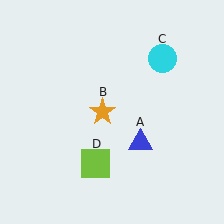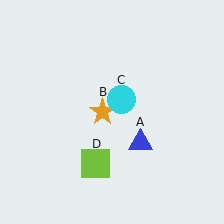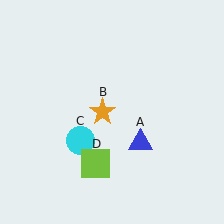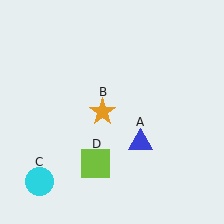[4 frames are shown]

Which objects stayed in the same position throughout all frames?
Blue triangle (object A) and orange star (object B) and lime square (object D) remained stationary.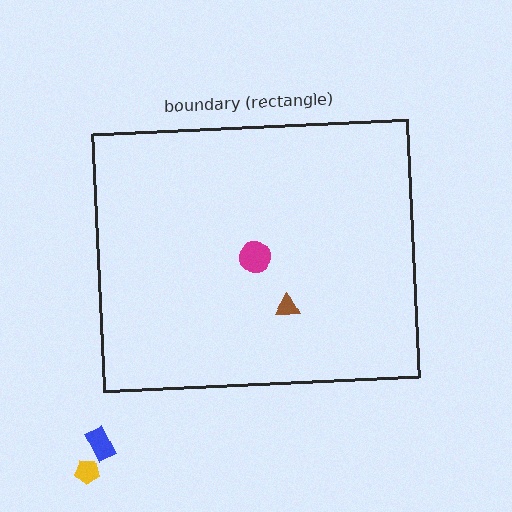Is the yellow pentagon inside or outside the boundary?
Outside.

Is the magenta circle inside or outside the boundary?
Inside.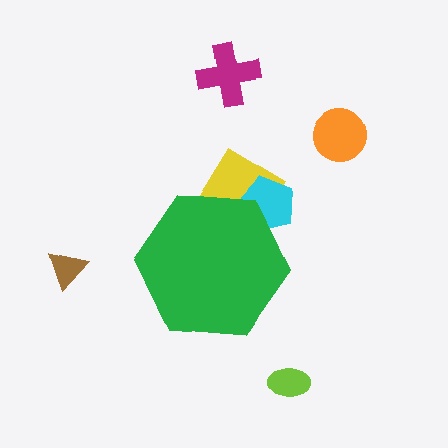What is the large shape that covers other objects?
A green hexagon.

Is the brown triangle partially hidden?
No, the brown triangle is fully visible.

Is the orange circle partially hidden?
No, the orange circle is fully visible.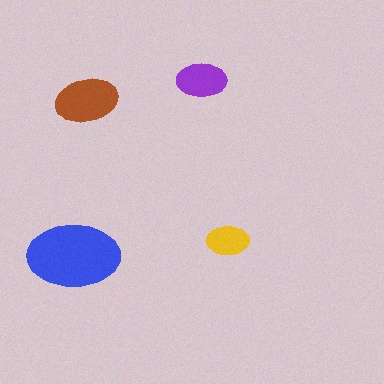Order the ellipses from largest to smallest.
the blue one, the brown one, the purple one, the yellow one.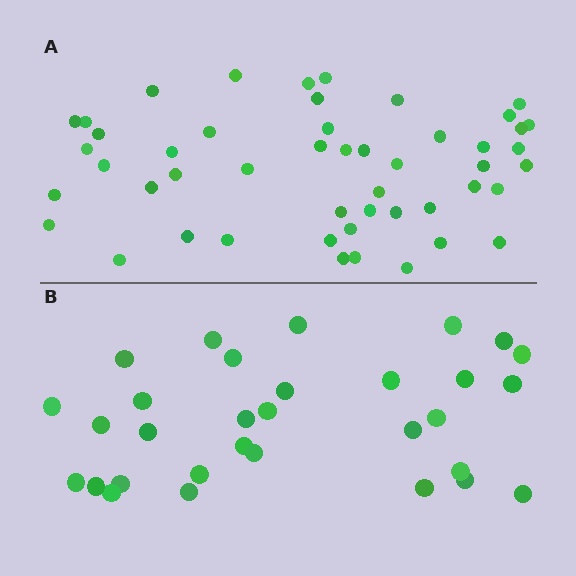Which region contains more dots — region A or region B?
Region A (the top region) has more dots.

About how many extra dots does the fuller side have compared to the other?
Region A has approximately 20 more dots than region B.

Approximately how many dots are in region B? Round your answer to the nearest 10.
About 30 dots. (The exact count is 31, which rounds to 30.)